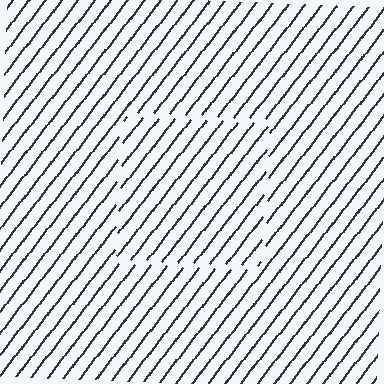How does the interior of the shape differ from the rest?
The interior of the shape contains the same grating, shifted by half a period — the contour is defined by the phase discontinuity where line-ends from the inner and outer gratings abut.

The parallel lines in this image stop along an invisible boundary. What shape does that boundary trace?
An illusory square. The interior of the shape contains the same grating, shifted by half a period — the contour is defined by the phase discontinuity where line-ends from the inner and outer gratings abut.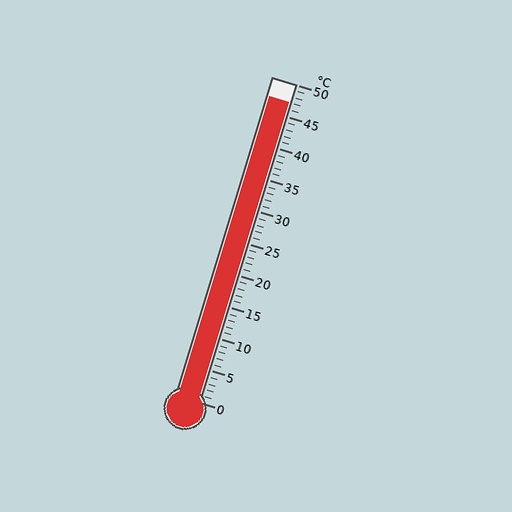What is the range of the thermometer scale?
The thermometer scale ranges from 0°C to 50°C.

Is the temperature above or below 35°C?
The temperature is above 35°C.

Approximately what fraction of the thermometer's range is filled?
The thermometer is filled to approximately 95% of its range.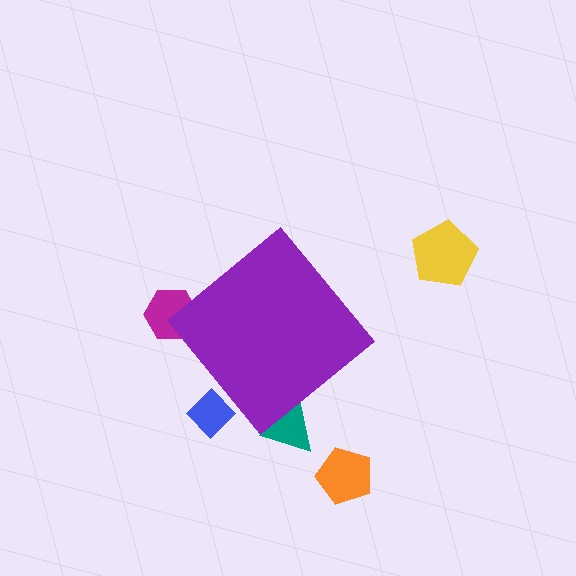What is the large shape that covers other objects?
A purple diamond.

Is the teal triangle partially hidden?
Yes, the teal triangle is partially hidden behind the purple diamond.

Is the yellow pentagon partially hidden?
No, the yellow pentagon is fully visible.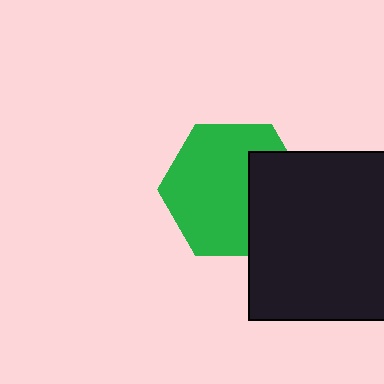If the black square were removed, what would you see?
You would see the complete green hexagon.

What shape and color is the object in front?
The object in front is a black square.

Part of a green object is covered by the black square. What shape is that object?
It is a hexagon.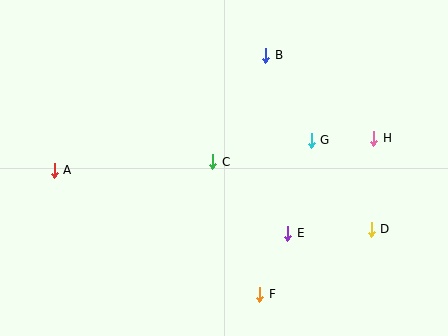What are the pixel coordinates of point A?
Point A is at (54, 170).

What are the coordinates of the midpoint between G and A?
The midpoint between G and A is at (183, 155).